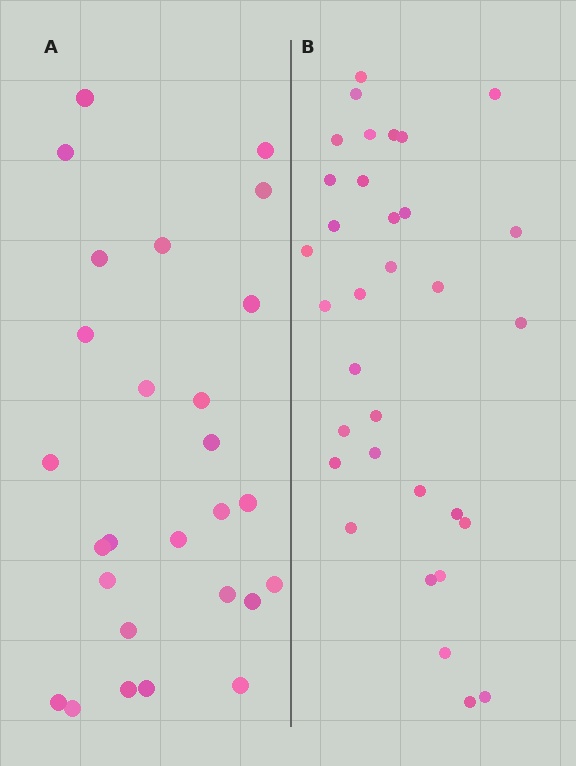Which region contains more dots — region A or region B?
Region B (the right region) has more dots.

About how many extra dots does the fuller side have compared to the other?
Region B has about 6 more dots than region A.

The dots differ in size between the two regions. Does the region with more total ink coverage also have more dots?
No. Region A has more total ink coverage because its dots are larger, but region B actually contains more individual dots. Total area can be misleading — the number of items is what matters here.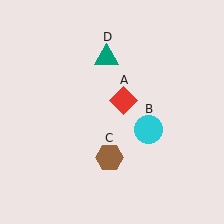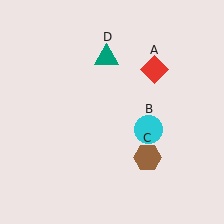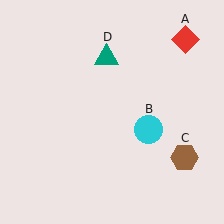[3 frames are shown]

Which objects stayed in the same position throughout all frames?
Cyan circle (object B) and teal triangle (object D) remained stationary.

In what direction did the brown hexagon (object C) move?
The brown hexagon (object C) moved right.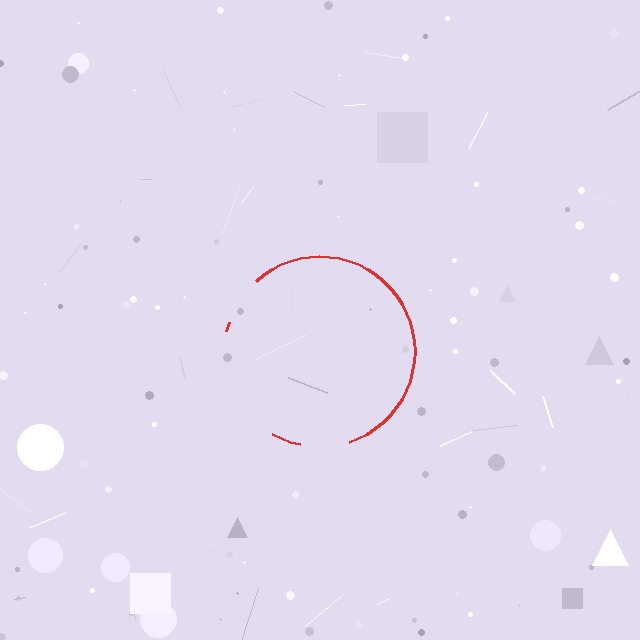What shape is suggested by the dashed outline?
The dashed outline suggests a circle.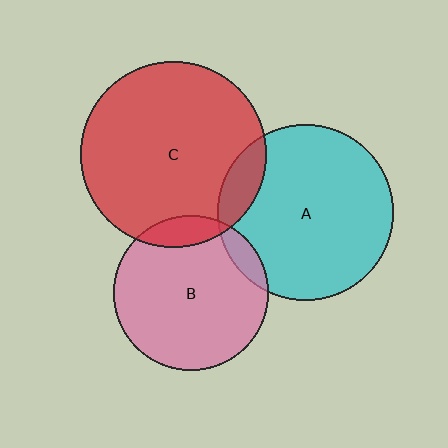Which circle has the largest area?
Circle C (red).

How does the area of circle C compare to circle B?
Approximately 1.4 times.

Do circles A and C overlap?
Yes.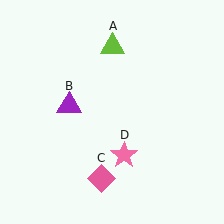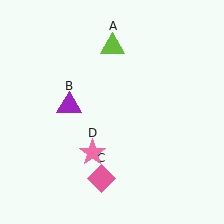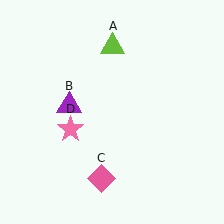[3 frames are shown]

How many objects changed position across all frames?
1 object changed position: pink star (object D).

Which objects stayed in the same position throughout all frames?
Lime triangle (object A) and purple triangle (object B) and pink diamond (object C) remained stationary.